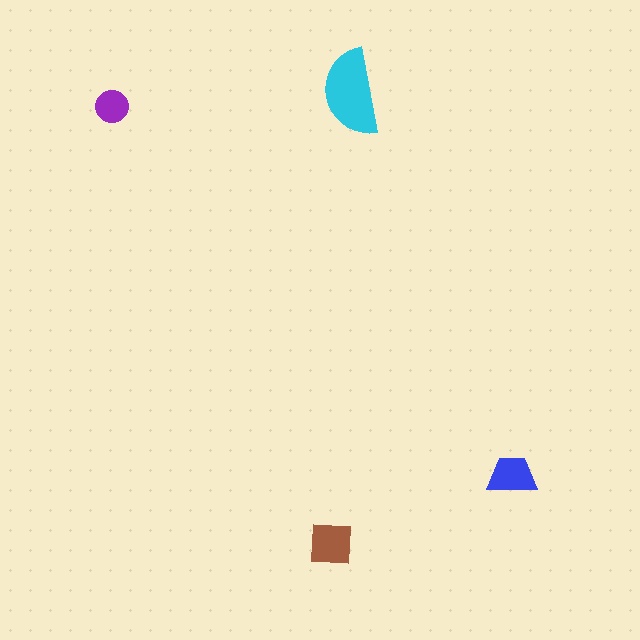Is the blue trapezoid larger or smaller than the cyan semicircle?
Smaller.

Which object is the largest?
The cyan semicircle.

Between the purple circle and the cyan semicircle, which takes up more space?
The cyan semicircle.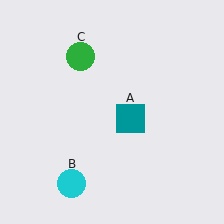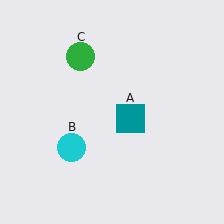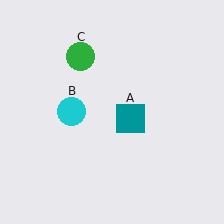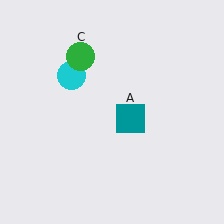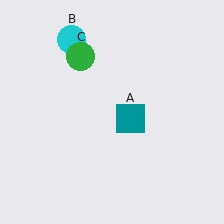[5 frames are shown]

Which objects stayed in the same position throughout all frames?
Teal square (object A) and green circle (object C) remained stationary.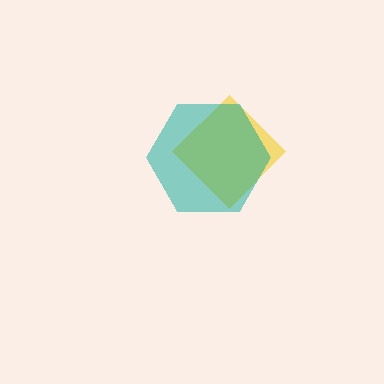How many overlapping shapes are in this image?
There are 2 overlapping shapes in the image.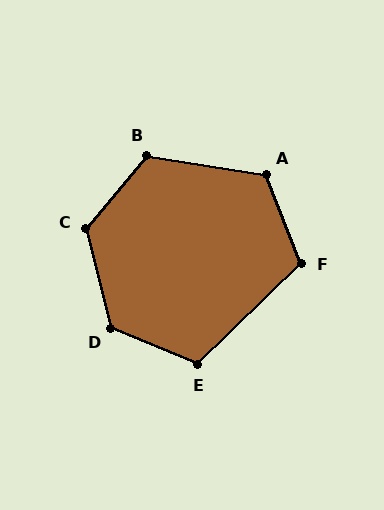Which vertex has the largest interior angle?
D, at approximately 126 degrees.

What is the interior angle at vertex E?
Approximately 113 degrees (obtuse).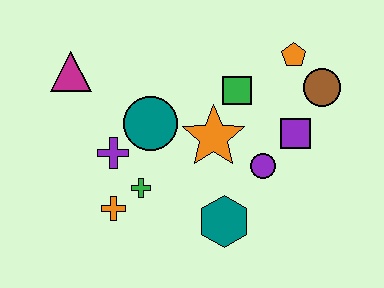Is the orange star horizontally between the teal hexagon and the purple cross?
Yes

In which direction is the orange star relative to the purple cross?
The orange star is to the right of the purple cross.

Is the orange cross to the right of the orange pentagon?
No